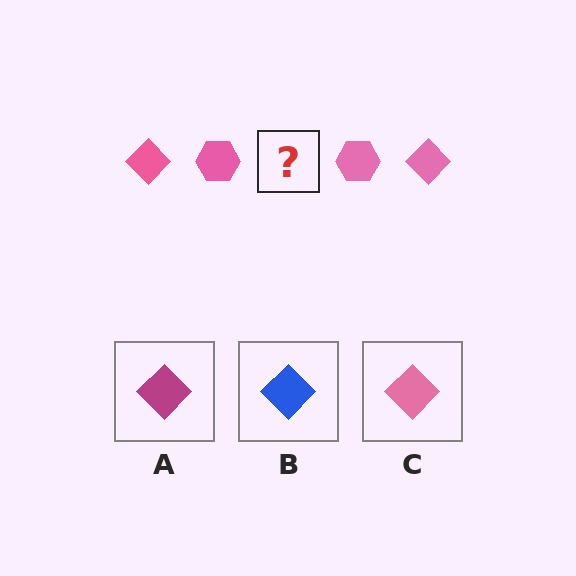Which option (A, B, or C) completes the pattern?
C.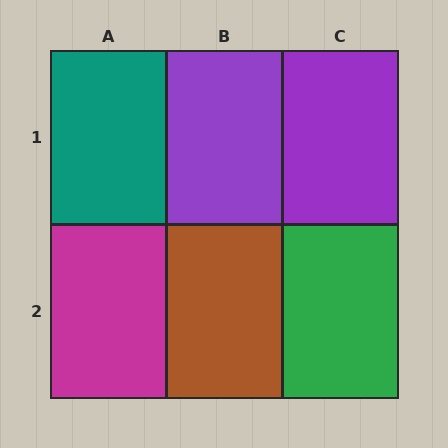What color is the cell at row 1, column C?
Purple.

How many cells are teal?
1 cell is teal.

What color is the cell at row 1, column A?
Teal.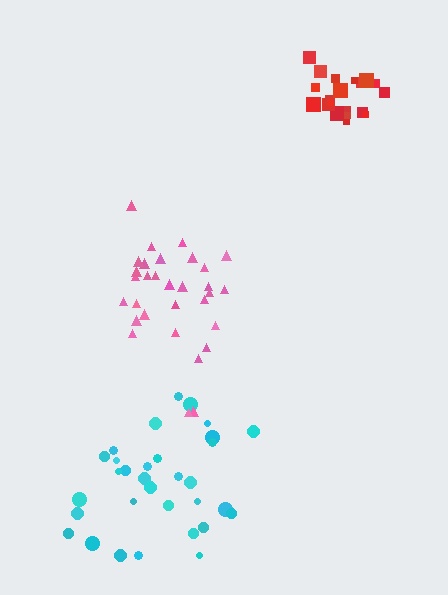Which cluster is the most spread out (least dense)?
Cyan.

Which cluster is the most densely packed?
Red.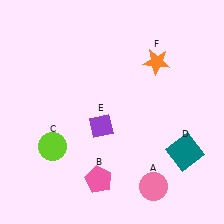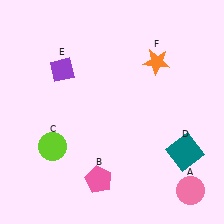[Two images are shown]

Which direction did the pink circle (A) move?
The pink circle (A) moved right.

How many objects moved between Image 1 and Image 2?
2 objects moved between the two images.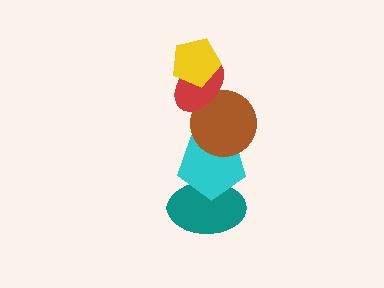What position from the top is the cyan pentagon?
The cyan pentagon is 4th from the top.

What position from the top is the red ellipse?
The red ellipse is 2nd from the top.